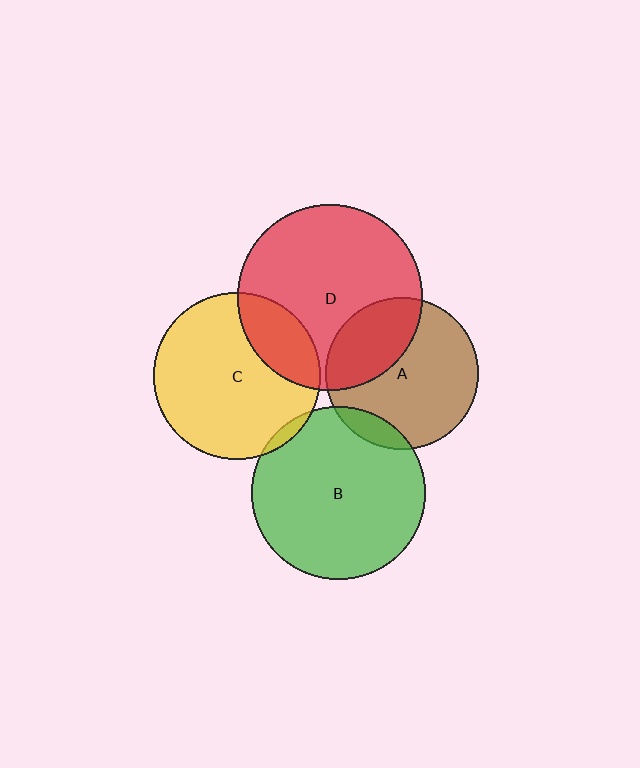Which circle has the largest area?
Circle D (red).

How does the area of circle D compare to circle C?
Approximately 1.2 times.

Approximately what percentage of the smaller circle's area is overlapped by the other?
Approximately 10%.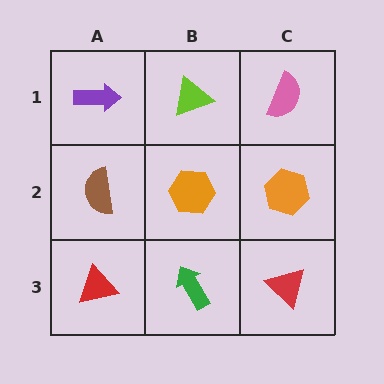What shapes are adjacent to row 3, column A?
A brown semicircle (row 2, column A), a green arrow (row 3, column B).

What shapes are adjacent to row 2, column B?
A lime triangle (row 1, column B), a green arrow (row 3, column B), a brown semicircle (row 2, column A), an orange hexagon (row 2, column C).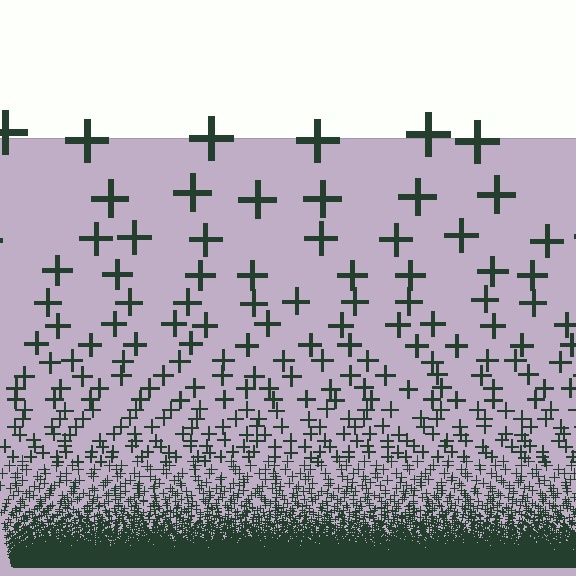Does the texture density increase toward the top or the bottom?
Density increases toward the bottom.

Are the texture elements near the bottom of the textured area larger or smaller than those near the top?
Smaller. The gradient is inverted — elements near the bottom are smaller and denser.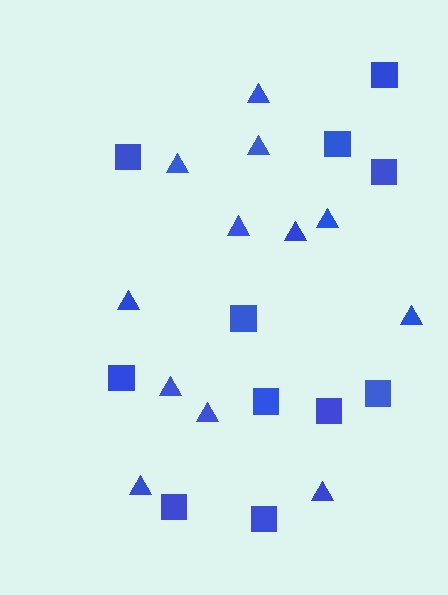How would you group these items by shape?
There are 2 groups: one group of triangles (12) and one group of squares (11).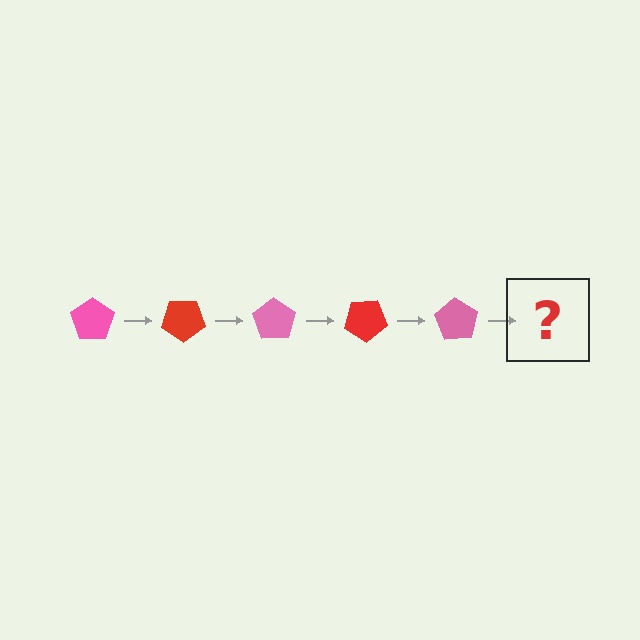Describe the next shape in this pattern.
It should be a red pentagon, rotated 175 degrees from the start.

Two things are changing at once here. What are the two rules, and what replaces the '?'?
The two rules are that it rotates 35 degrees each step and the color cycles through pink and red. The '?' should be a red pentagon, rotated 175 degrees from the start.